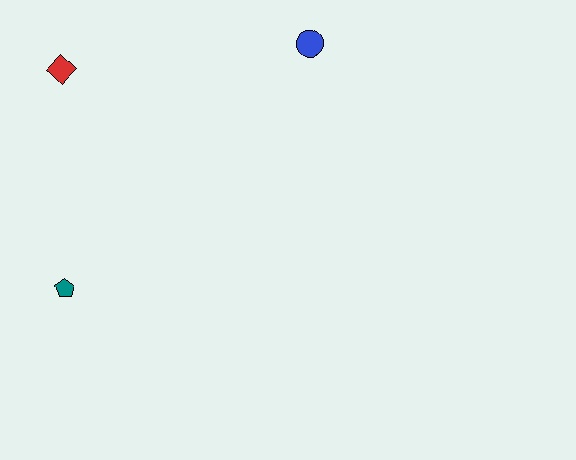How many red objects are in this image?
There is 1 red object.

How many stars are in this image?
There are no stars.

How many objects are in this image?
There are 3 objects.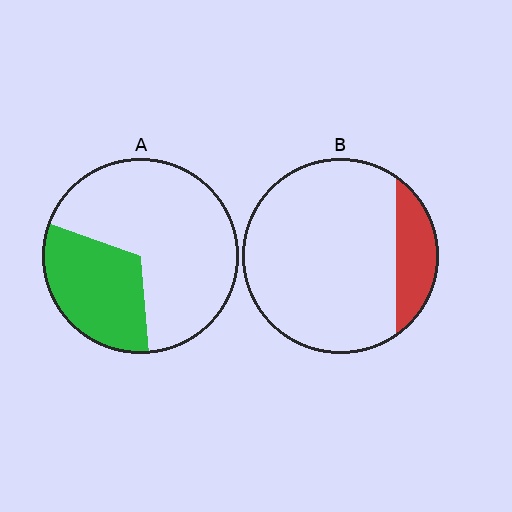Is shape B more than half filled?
No.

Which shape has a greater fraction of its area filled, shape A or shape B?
Shape A.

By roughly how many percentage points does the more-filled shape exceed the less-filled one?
By roughly 15 percentage points (A over B).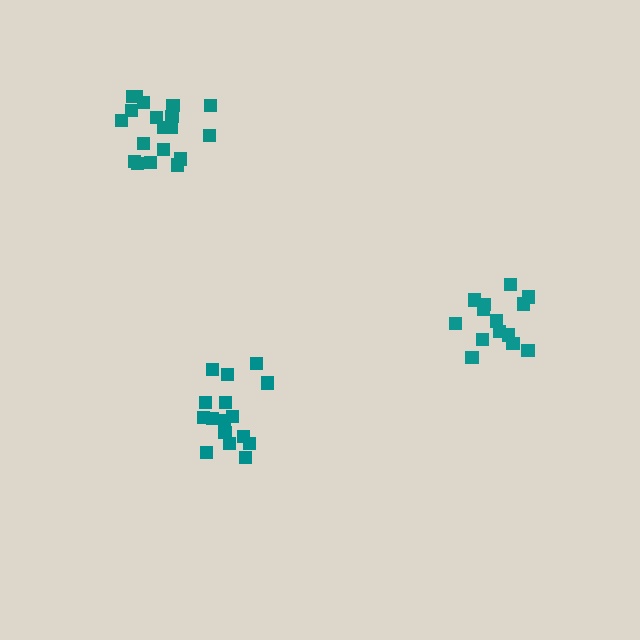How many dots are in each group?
Group 1: 15 dots, Group 2: 20 dots, Group 3: 16 dots (51 total).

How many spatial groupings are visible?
There are 3 spatial groupings.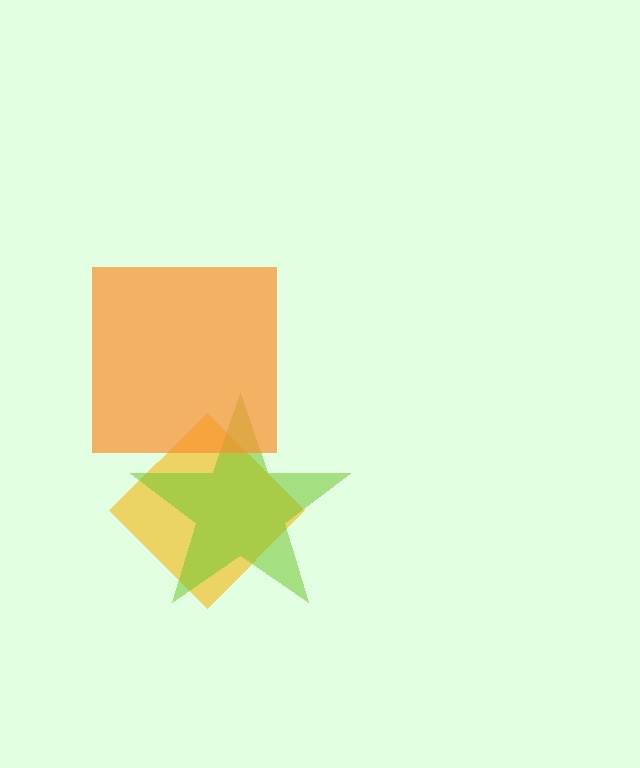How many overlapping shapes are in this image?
There are 3 overlapping shapes in the image.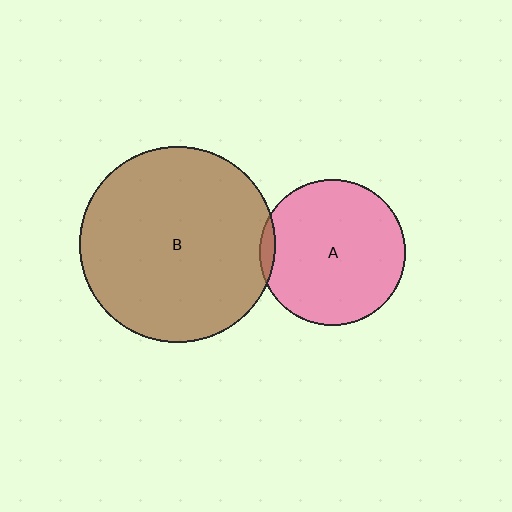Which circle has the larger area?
Circle B (brown).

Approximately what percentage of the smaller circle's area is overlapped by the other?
Approximately 5%.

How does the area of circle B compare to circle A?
Approximately 1.8 times.